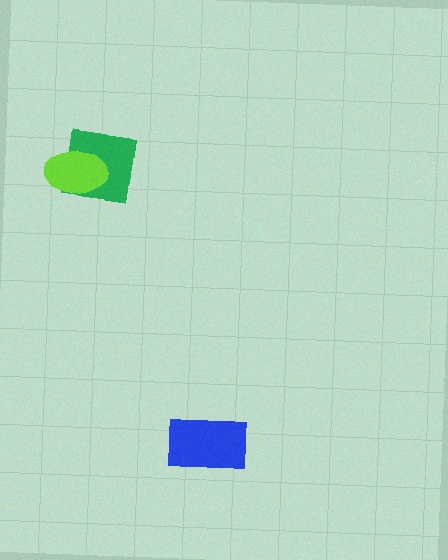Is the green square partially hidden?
Yes, it is partially covered by another shape.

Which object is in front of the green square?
The lime ellipse is in front of the green square.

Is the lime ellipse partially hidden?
No, no other shape covers it.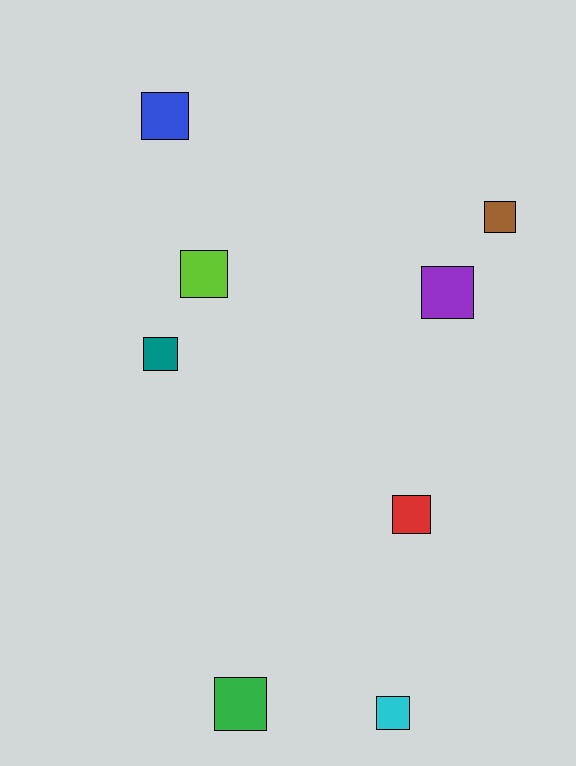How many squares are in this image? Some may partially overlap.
There are 8 squares.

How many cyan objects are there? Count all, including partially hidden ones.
There is 1 cyan object.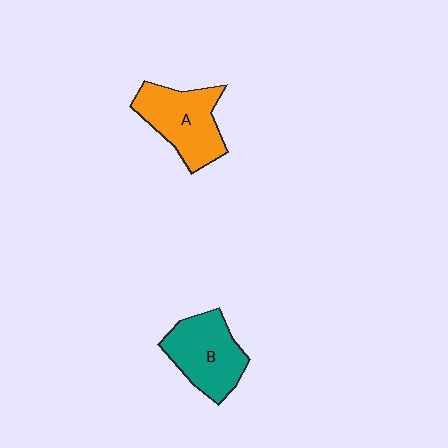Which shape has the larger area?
Shape A (orange).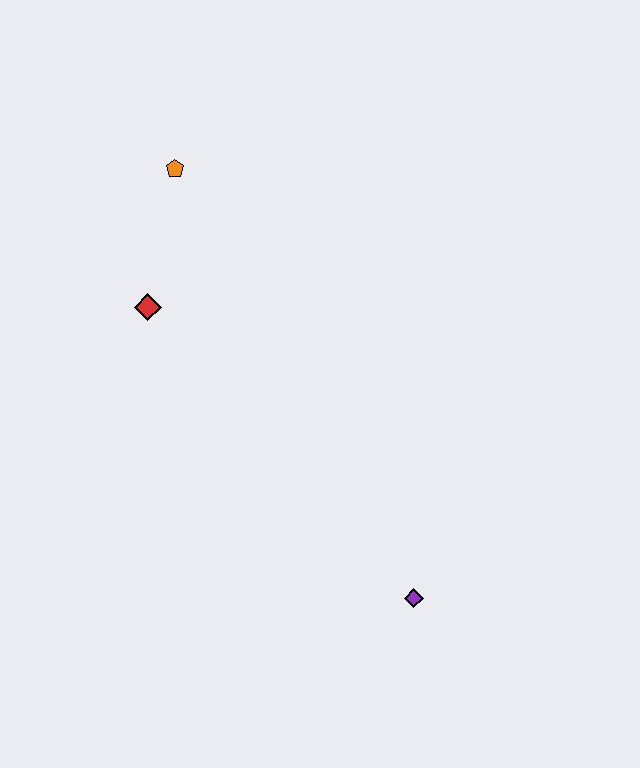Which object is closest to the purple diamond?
The red diamond is closest to the purple diamond.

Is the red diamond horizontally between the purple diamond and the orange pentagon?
No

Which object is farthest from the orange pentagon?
The purple diamond is farthest from the orange pentagon.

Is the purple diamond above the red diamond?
No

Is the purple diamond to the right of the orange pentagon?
Yes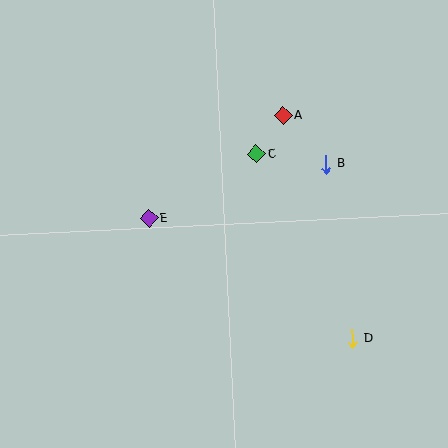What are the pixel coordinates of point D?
Point D is at (353, 338).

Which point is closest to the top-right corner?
Point A is closest to the top-right corner.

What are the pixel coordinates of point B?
Point B is at (326, 164).